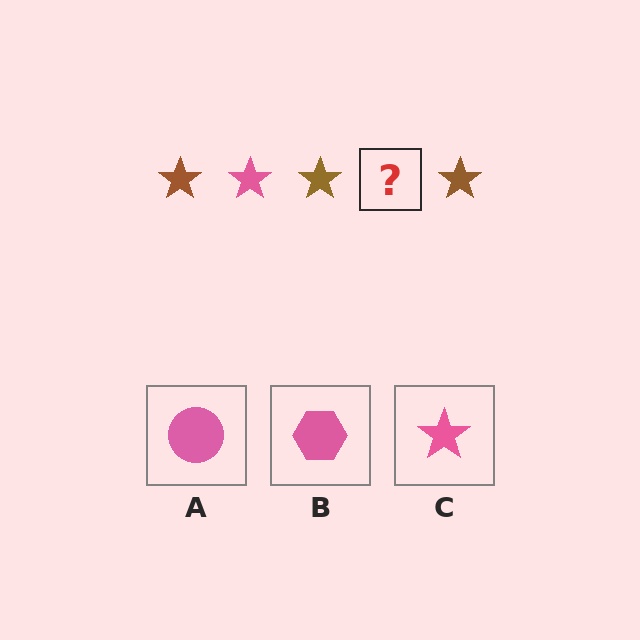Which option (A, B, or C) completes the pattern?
C.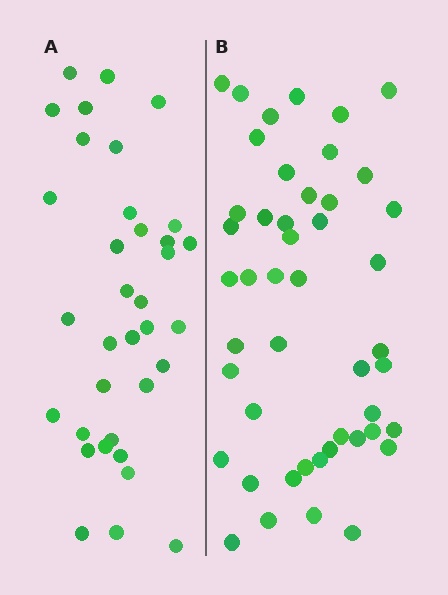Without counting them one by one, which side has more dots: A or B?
Region B (the right region) has more dots.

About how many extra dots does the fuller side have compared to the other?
Region B has roughly 12 or so more dots than region A.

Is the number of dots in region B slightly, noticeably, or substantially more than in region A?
Region B has noticeably more, but not dramatically so. The ratio is roughly 1.3 to 1.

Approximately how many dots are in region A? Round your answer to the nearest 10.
About 40 dots. (The exact count is 35, which rounds to 40.)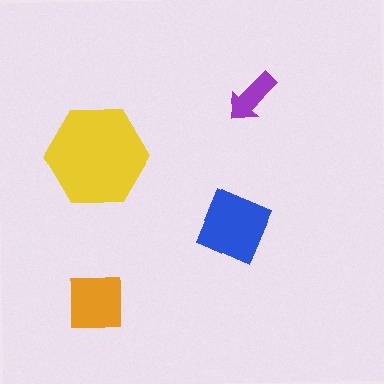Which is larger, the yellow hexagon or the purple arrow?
The yellow hexagon.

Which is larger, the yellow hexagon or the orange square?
The yellow hexagon.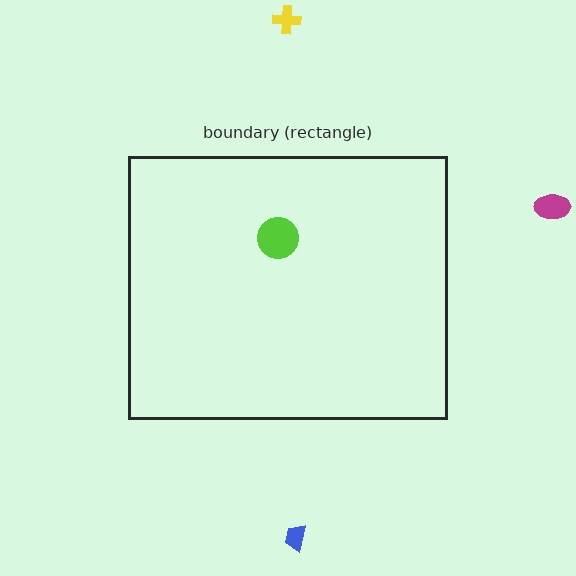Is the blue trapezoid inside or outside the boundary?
Outside.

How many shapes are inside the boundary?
1 inside, 3 outside.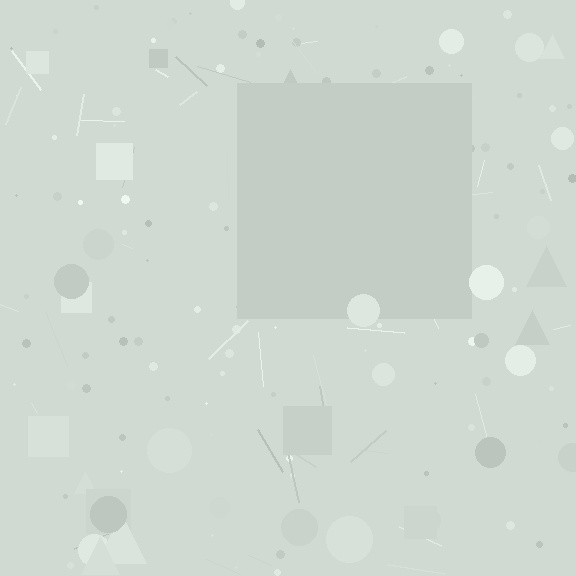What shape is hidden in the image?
A square is hidden in the image.